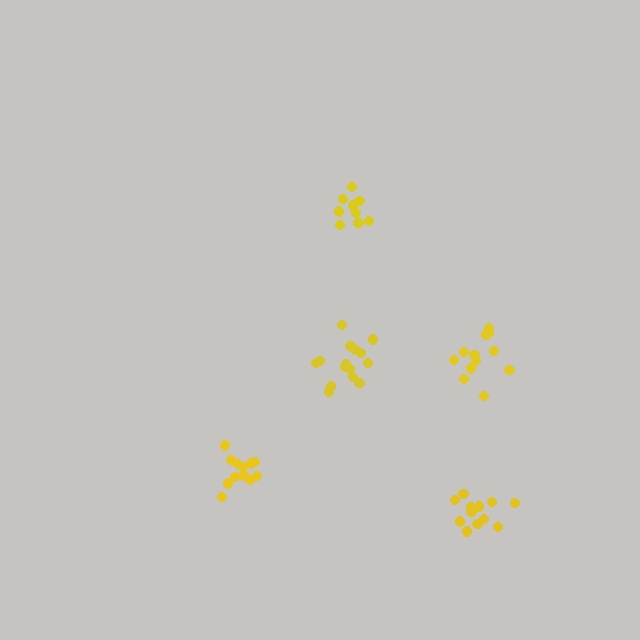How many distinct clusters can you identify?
There are 5 distinct clusters.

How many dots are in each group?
Group 1: 12 dots, Group 2: 15 dots, Group 3: 12 dots, Group 4: 9 dots, Group 5: 12 dots (60 total).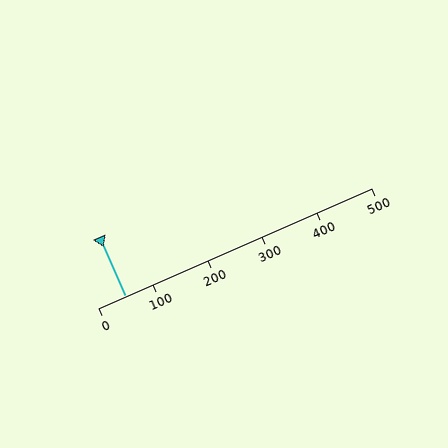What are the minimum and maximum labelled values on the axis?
The axis runs from 0 to 500.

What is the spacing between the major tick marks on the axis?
The major ticks are spaced 100 apart.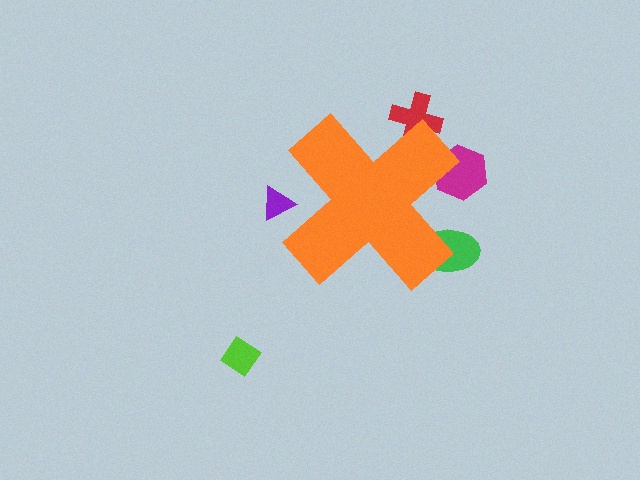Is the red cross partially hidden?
Yes, the red cross is partially hidden behind the orange cross.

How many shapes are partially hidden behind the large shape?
4 shapes are partially hidden.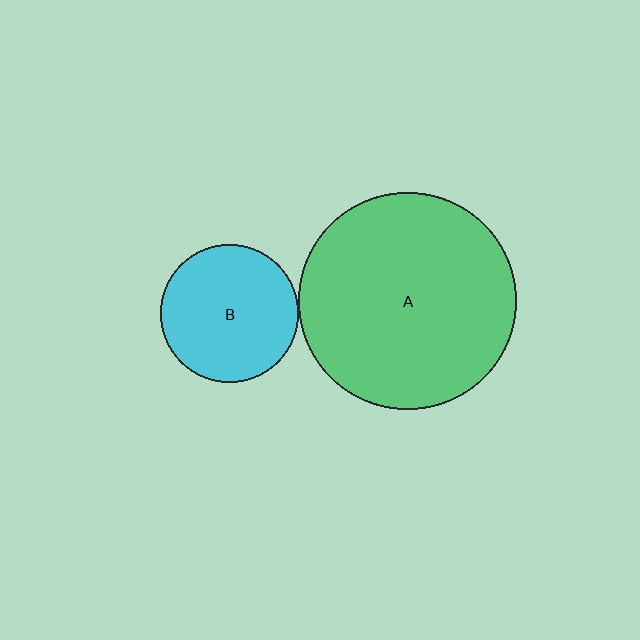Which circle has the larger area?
Circle A (green).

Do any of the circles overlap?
No, none of the circles overlap.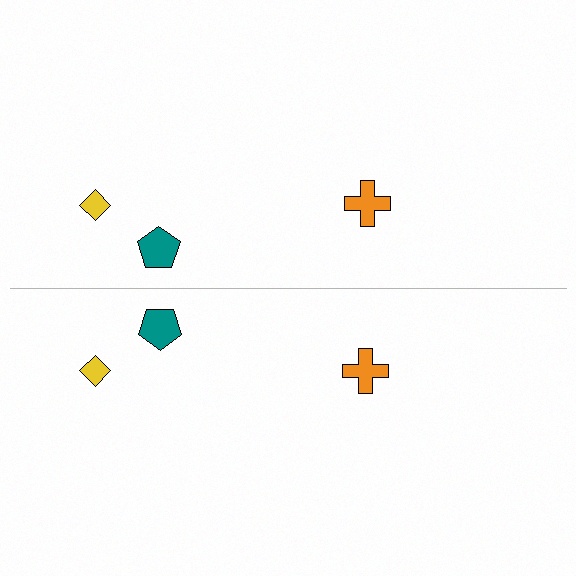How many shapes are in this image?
There are 6 shapes in this image.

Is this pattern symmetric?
Yes, this pattern has bilateral (reflection) symmetry.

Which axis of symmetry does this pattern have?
The pattern has a horizontal axis of symmetry running through the center of the image.